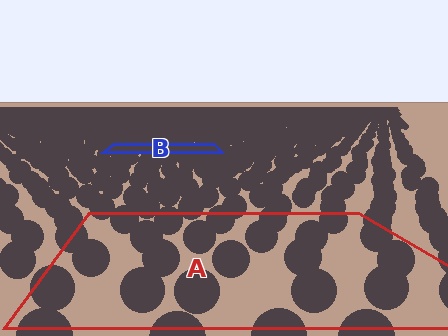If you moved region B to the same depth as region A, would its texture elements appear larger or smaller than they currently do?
They would appear larger. At a closer depth, the same texture elements are projected at a bigger on-screen size.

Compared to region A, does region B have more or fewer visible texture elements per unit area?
Region B has more texture elements per unit area — they are packed more densely because it is farther away.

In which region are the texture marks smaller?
The texture marks are smaller in region B, because it is farther away.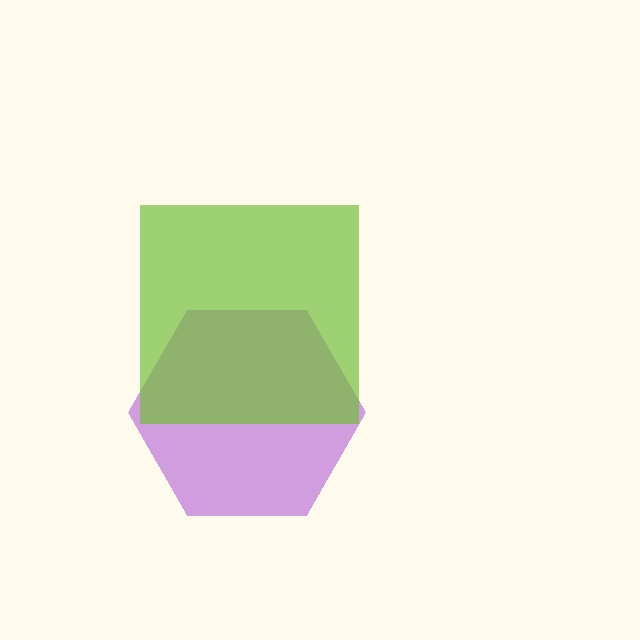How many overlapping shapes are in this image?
There are 2 overlapping shapes in the image.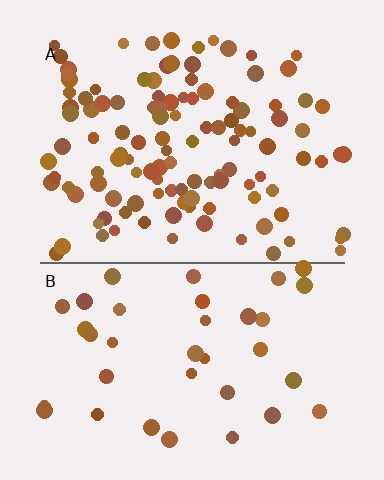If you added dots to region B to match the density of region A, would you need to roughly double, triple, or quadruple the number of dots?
Approximately triple.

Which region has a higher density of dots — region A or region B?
A (the top).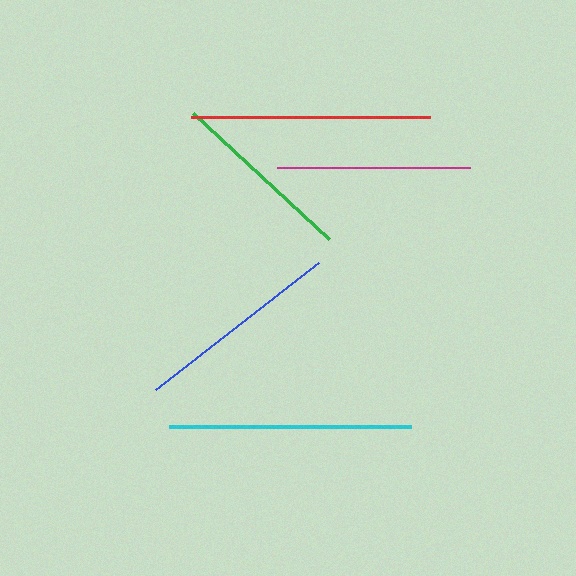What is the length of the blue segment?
The blue segment is approximately 206 pixels long.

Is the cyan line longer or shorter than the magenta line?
The cyan line is longer than the magenta line.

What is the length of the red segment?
The red segment is approximately 239 pixels long.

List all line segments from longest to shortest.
From longest to shortest: cyan, red, blue, magenta, green.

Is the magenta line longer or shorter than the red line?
The red line is longer than the magenta line.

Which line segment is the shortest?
The green line is the shortest at approximately 185 pixels.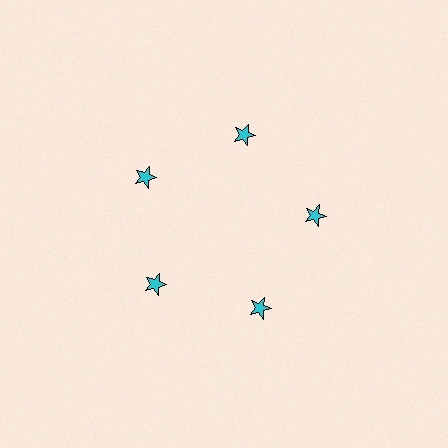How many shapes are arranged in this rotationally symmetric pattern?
There are 5 shapes, arranged in 5 groups of 1.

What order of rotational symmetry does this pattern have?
This pattern has 5-fold rotational symmetry.